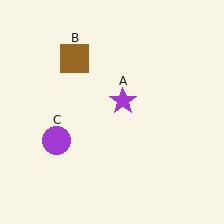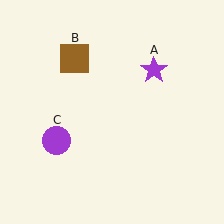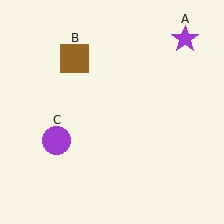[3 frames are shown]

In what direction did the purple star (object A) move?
The purple star (object A) moved up and to the right.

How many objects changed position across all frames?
1 object changed position: purple star (object A).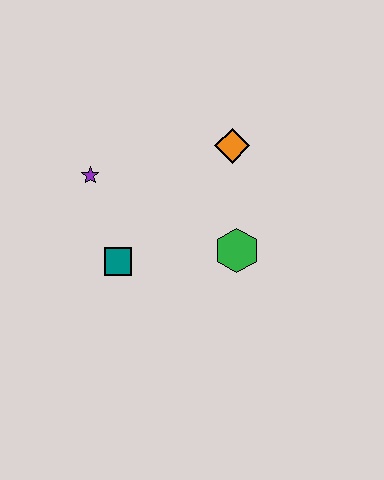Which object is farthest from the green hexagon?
The purple star is farthest from the green hexagon.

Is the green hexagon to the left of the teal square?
No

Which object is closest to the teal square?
The purple star is closest to the teal square.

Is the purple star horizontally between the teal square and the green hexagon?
No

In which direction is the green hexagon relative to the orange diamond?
The green hexagon is below the orange diamond.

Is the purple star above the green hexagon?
Yes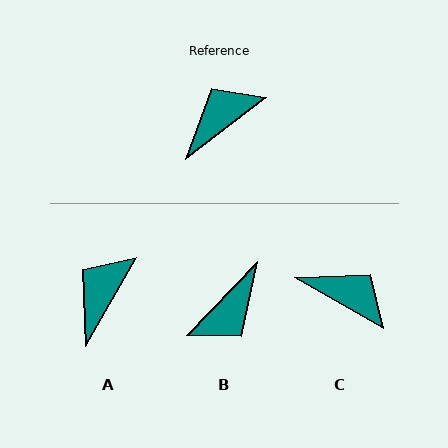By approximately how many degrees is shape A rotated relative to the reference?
Approximately 23 degrees counter-clockwise.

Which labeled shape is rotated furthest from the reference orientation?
B, about 171 degrees away.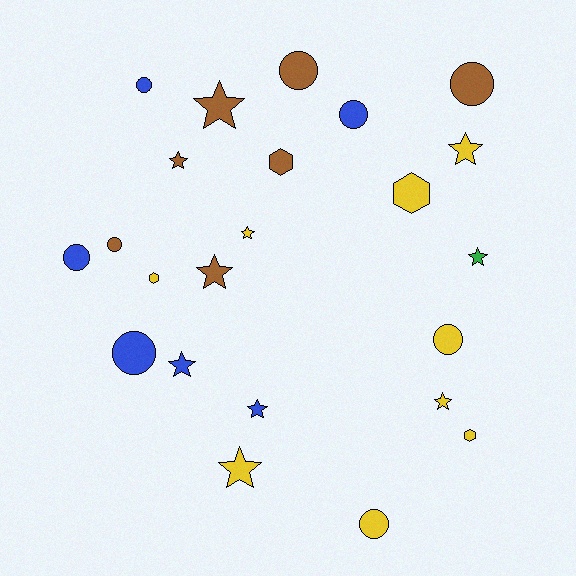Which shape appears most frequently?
Star, with 10 objects.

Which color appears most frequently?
Yellow, with 9 objects.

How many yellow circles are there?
There are 2 yellow circles.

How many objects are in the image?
There are 23 objects.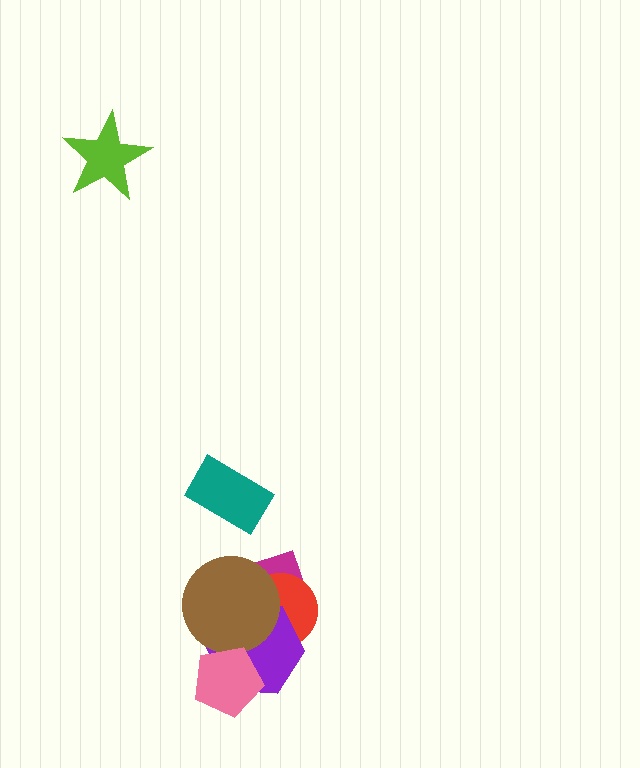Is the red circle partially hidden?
Yes, it is partially covered by another shape.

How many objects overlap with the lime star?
0 objects overlap with the lime star.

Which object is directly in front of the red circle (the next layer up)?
The purple hexagon is directly in front of the red circle.